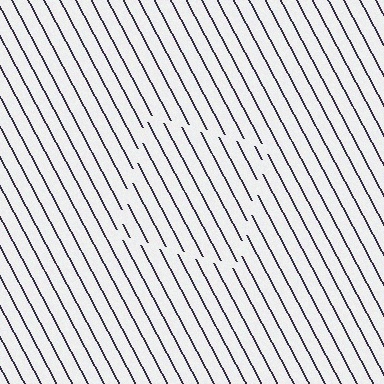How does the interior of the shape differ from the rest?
The interior of the shape contains the same grating, shifted by half a period — the contour is defined by the phase discontinuity where line-ends from the inner and outer gratings abut.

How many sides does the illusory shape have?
4 sides — the line-ends trace a square.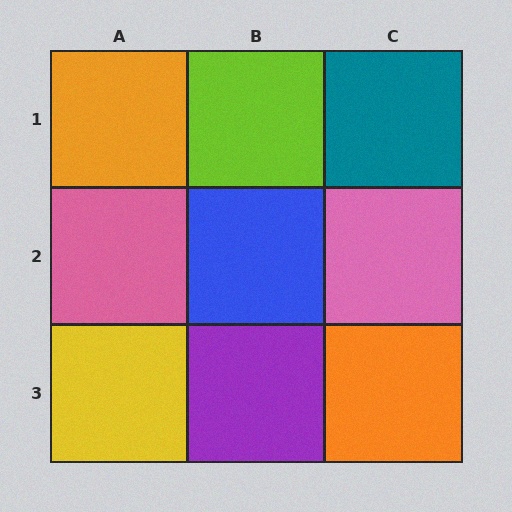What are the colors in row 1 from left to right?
Orange, lime, teal.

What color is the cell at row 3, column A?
Yellow.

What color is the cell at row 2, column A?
Pink.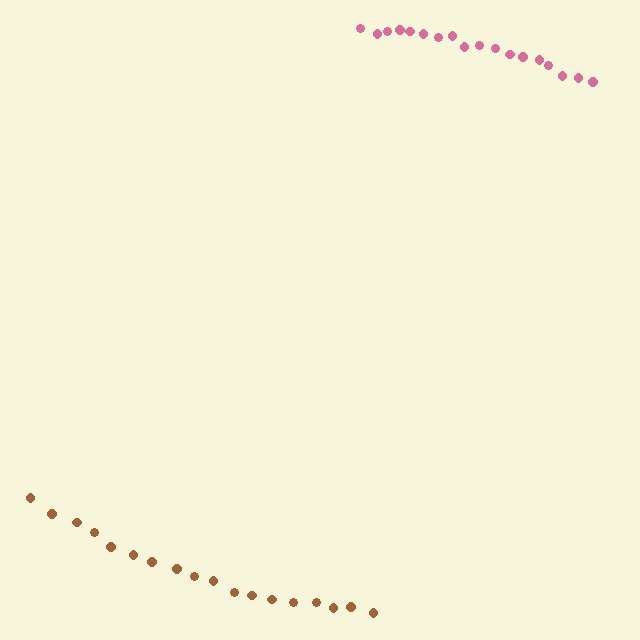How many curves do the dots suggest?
There are 2 distinct paths.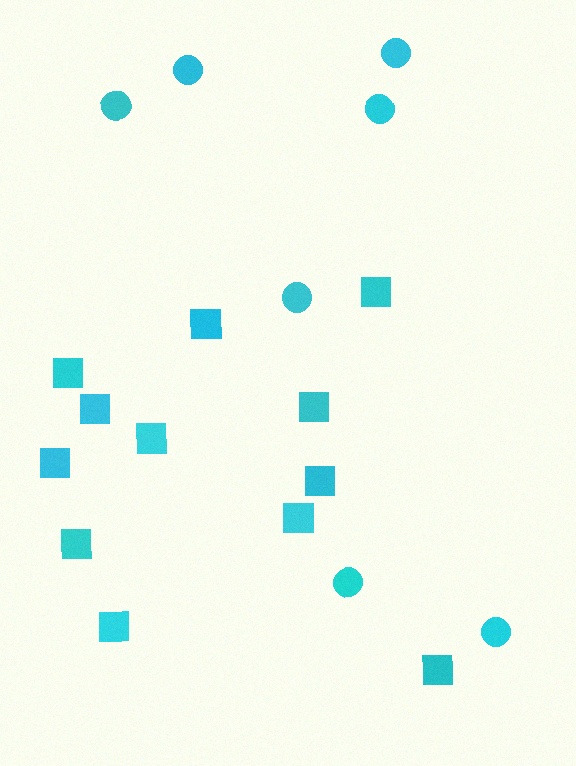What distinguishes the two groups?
There are 2 groups: one group of squares (12) and one group of circles (7).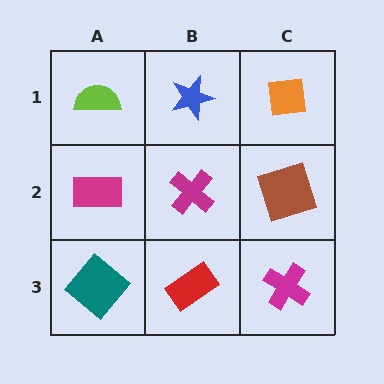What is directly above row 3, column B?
A magenta cross.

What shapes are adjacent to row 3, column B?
A magenta cross (row 2, column B), a teal diamond (row 3, column A), a magenta cross (row 3, column C).